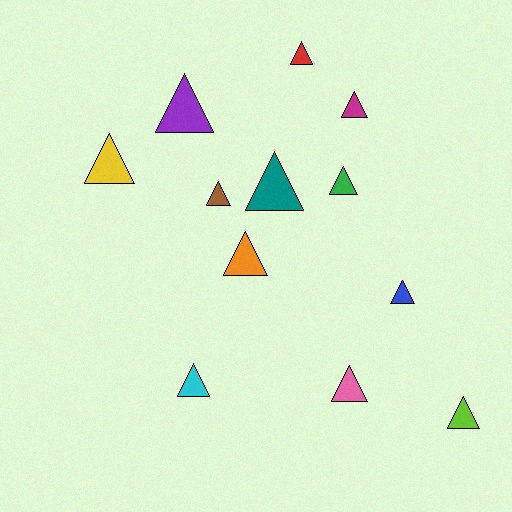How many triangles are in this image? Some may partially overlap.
There are 12 triangles.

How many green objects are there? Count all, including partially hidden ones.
There is 1 green object.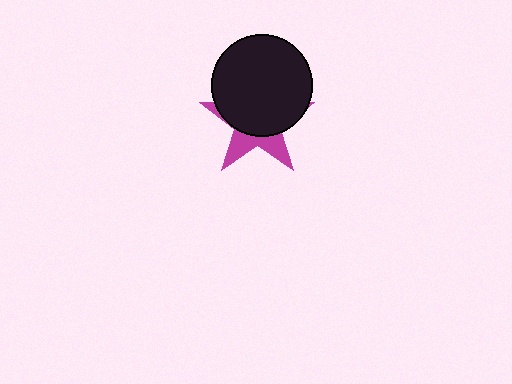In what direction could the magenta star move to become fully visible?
The magenta star could move down. That would shift it out from behind the black circle entirely.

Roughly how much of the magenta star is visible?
A small part of it is visible (roughly 34%).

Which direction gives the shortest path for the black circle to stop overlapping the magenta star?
Moving up gives the shortest separation.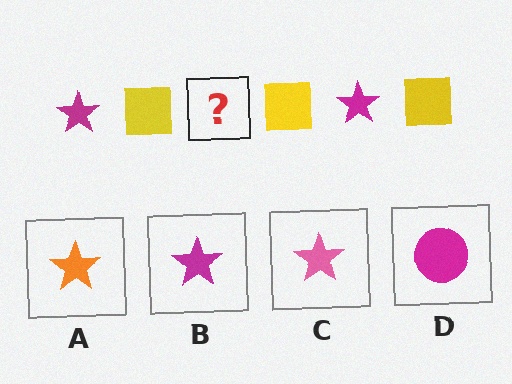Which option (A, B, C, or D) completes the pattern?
B.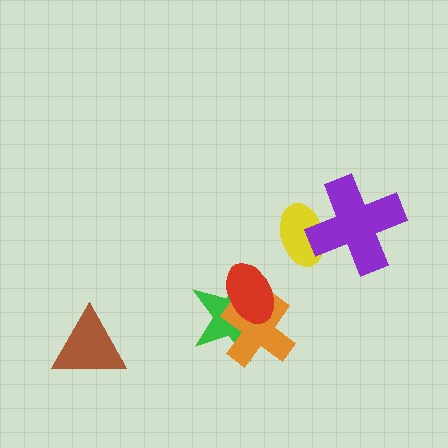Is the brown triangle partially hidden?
No, no other shape covers it.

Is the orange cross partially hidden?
Yes, it is partially covered by another shape.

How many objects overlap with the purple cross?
1 object overlaps with the purple cross.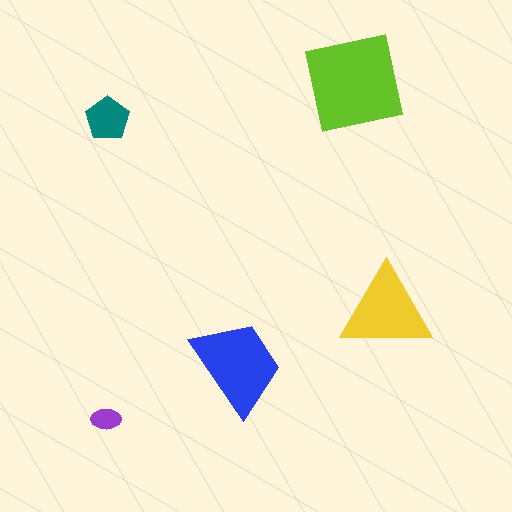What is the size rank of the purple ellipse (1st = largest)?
5th.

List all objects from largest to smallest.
The lime square, the blue trapezoid, the yellow triangle, the teal pentagon, the purple ellipse.